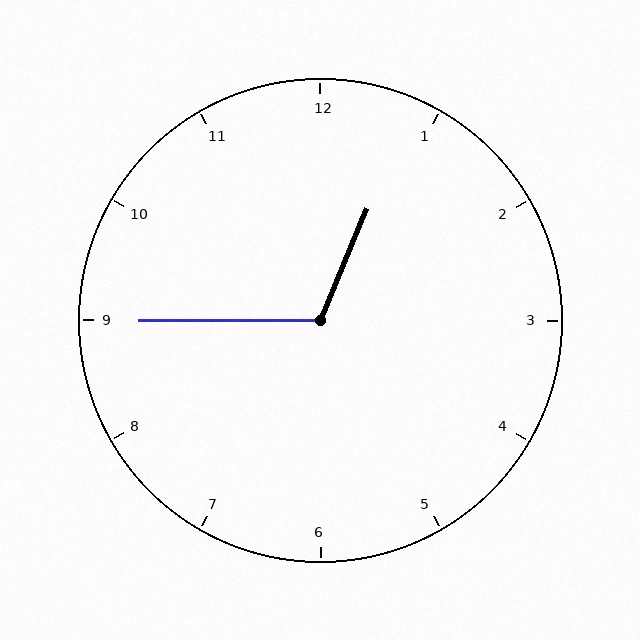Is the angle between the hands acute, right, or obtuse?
It is obtuse.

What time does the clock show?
12:45.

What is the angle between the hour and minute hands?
Approximately 112 degrees.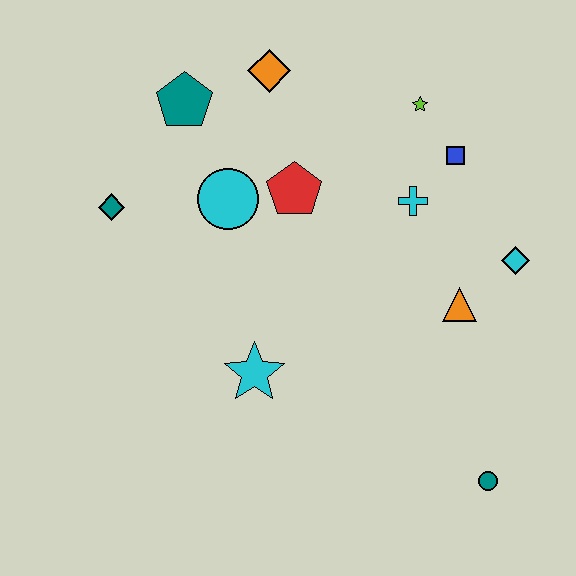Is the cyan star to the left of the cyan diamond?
Yes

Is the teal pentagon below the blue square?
No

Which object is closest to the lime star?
The blue square is closest to the lime star.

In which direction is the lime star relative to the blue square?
The lime star is above the blue square.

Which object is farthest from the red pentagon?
The teal circle is farthest from the red pentagon.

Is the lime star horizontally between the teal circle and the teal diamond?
Yes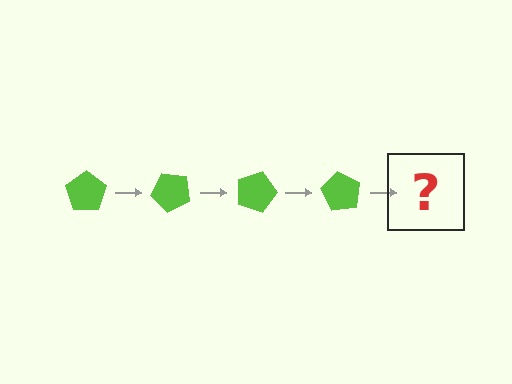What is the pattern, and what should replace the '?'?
The pattern is that the pentagon rotates 45 degrees each step. The '?' should be a lime pentagon rotated 180 degrees.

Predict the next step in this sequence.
The next step is a lime pentagon rotated 180 degrees.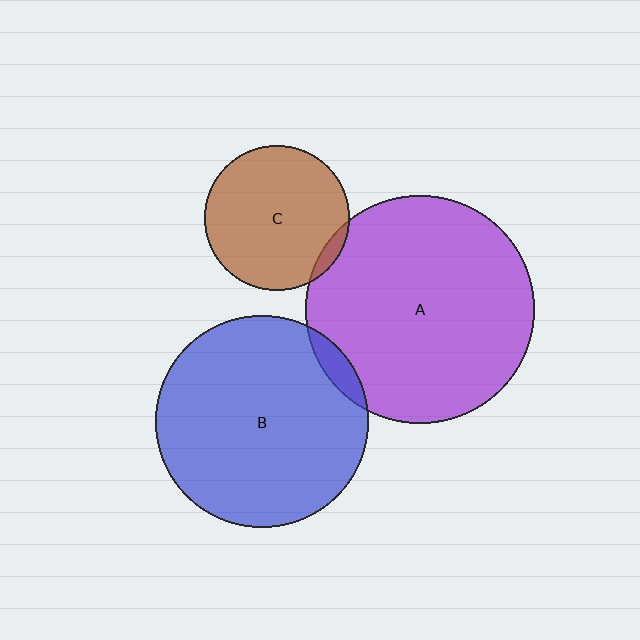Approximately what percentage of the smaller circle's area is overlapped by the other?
Approximately 5%.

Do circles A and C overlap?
Yes.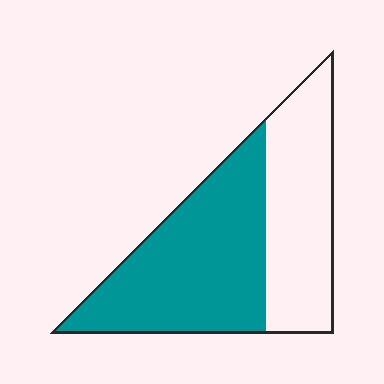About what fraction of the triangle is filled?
About three fifths (3/5).